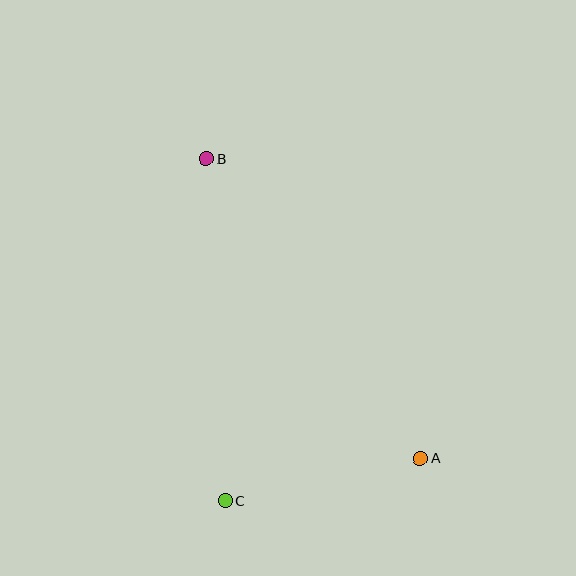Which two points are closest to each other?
Points A and C are closest to each other.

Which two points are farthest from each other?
Points A and B are farthest from each other.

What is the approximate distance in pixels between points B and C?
The distance between B and C is approximately 342 pixels.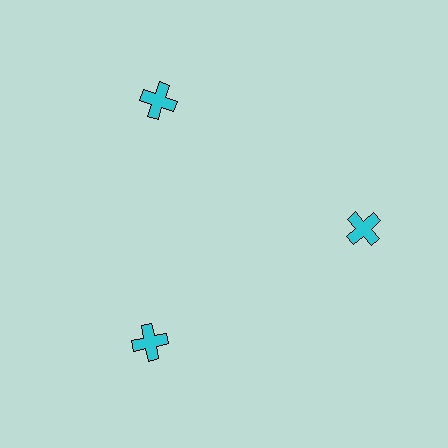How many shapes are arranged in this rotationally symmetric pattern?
There are 3 shapes, arranged in 3 groups of 1.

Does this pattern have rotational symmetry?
Yes, this pattern has 3-fold rotational symmetry. It looks the same after rotating 120 degrees around the center.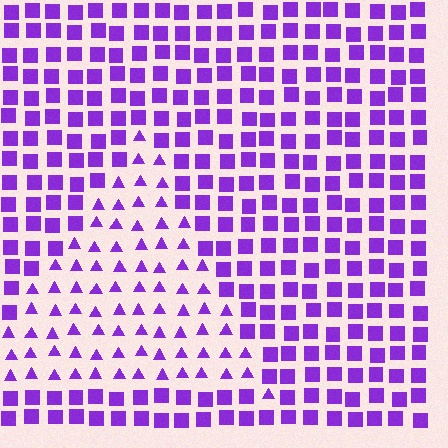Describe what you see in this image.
The image is filled with small purple elements arranged in a uniform grid. A triangle-shaped region contains triangles, while the surrounding area contains squares. The boundary is defined purely by the change in element shape.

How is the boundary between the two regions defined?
The boundary is defined by a change in element shape: triangles inside vs. squares outside. All elements share the same color and spacing.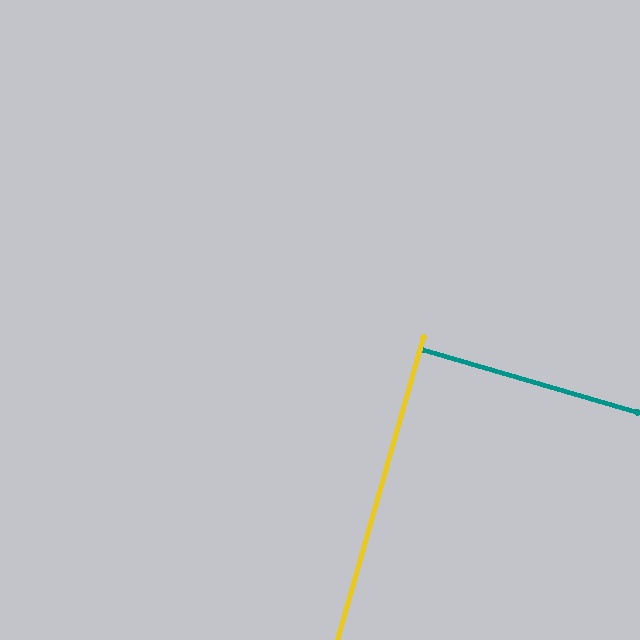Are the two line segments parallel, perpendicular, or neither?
Perpendicular — they meet at approximately 90°.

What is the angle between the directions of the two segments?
Approximately 90 degrees.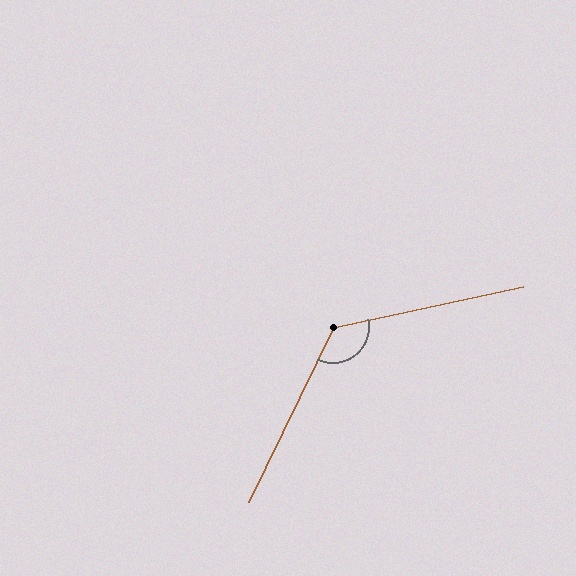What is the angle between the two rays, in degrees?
Approximately 128 degrees.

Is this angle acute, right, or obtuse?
It is obtuse.